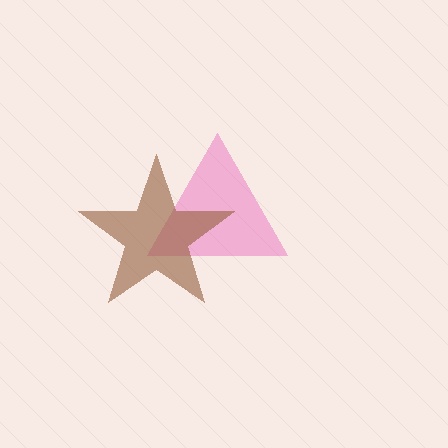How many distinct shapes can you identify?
There are 2 distinct shapes: a pink triangle, a brown star.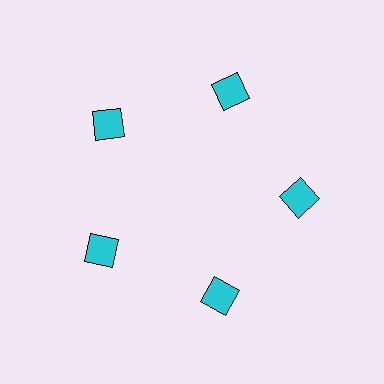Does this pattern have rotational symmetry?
Yes, this pattern has 5-fold rotational symmetry. It looks the same after rotating 72 degrees around the center.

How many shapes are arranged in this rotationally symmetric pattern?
There are 5 shapes, arranged in 5 groups of 1.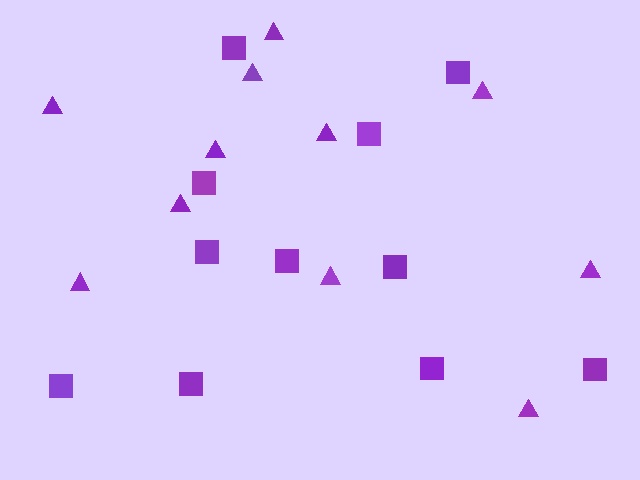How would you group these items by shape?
There are 2 groups: one group of squares (11) and one group of triangles (11).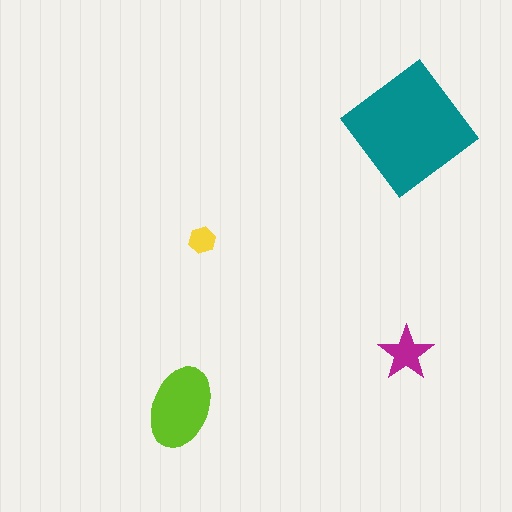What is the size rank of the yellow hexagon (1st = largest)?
4th.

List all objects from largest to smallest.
The teal diamond, the lime ellipse, the magenta star, the yellow hexagon.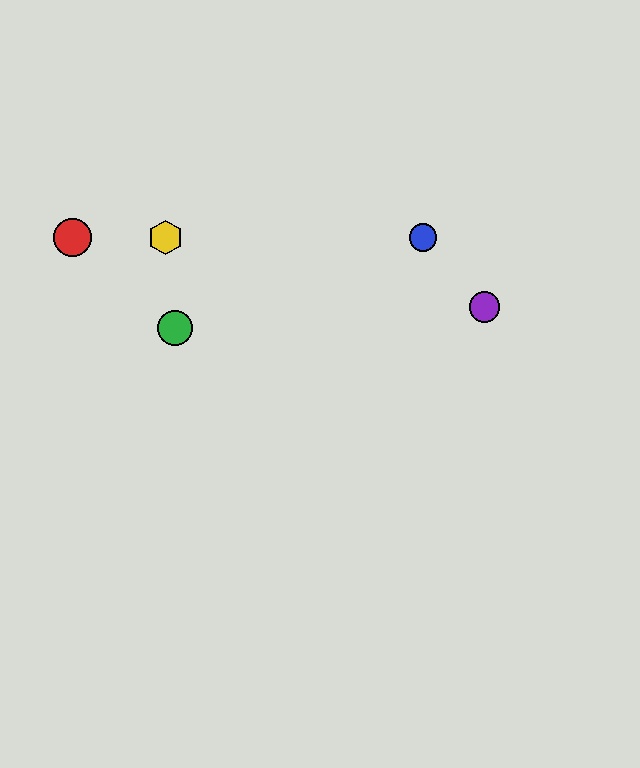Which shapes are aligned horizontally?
The red circle, the blue circle, the yellow hexagon are aligned horizontally.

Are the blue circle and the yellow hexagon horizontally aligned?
Yes, both are at y≈238.